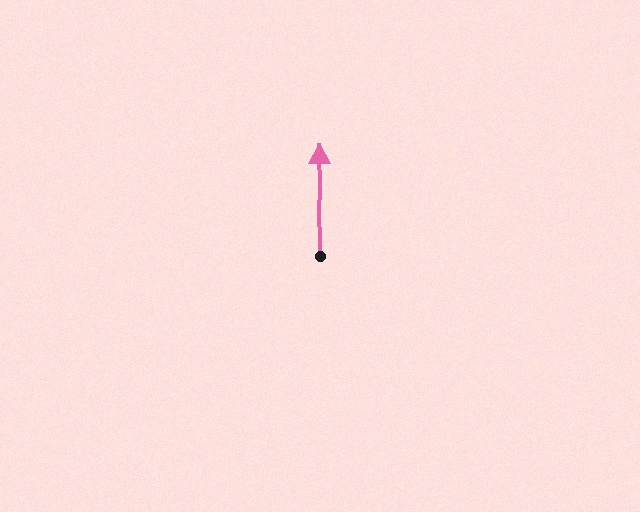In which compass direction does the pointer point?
North.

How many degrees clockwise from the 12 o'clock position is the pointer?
Approximately 1 degrees.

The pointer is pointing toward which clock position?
Roughly 12 o'clock.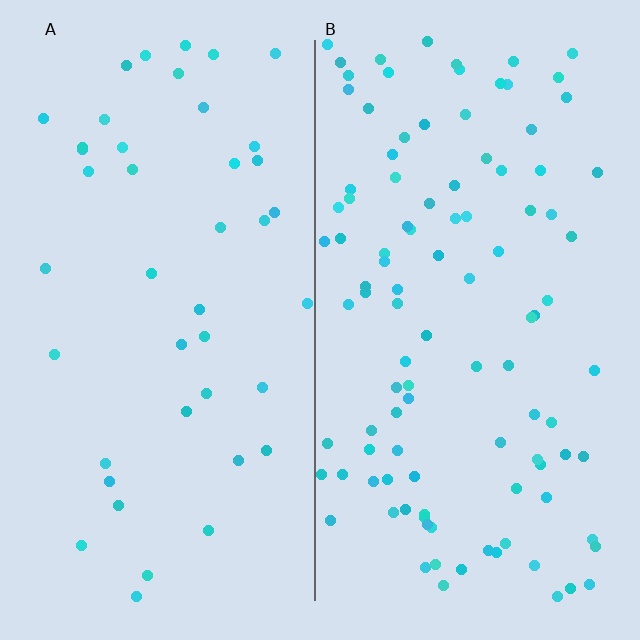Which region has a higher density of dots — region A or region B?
B (the right).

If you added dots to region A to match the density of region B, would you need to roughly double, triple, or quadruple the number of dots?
Approximately double.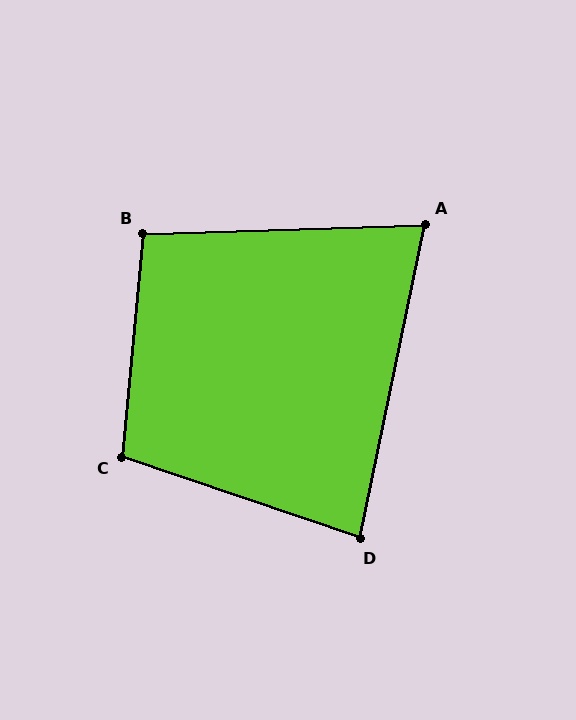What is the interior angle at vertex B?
Approximately 97 degrees (obtuse).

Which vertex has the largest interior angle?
C, at approximately 103 degrees.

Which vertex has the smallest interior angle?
A, at approximately 77 degrees.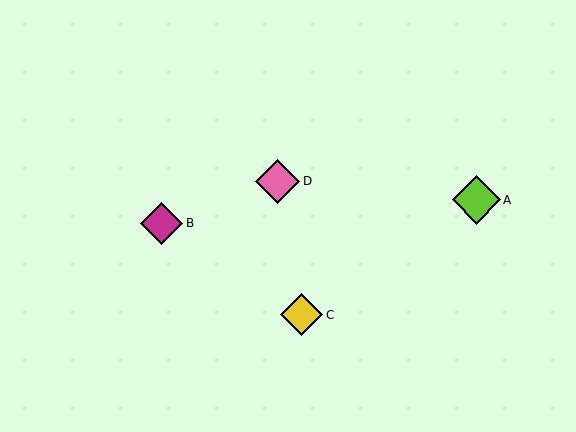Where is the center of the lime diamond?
The center of the lime diamond is at (476, 200).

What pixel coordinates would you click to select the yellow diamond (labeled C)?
Click at (302, 315) to select the yellow diamond C.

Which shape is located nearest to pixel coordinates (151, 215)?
The magenta diamond (labeled B) at (162, 223) is nearest to that location.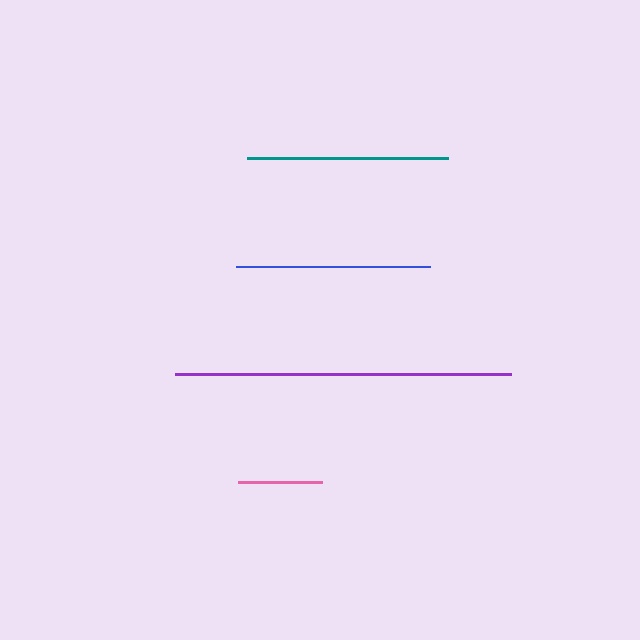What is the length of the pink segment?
The pink segment is approximately 84 pixels long.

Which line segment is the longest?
The purple line is the longest at approximately 336 pixels.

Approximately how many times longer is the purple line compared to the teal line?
The purple line is approximately 1.7 times the length of the teal line.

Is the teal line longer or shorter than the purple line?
The purple line is longer than the teal line.